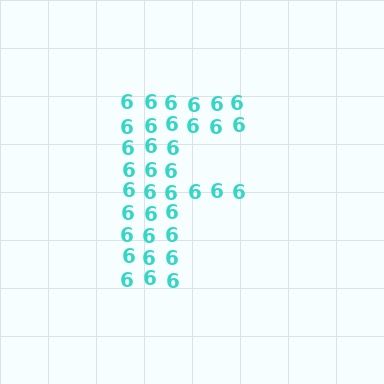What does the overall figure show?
The overall figure shows the letter F.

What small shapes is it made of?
It is made of small digit 6's.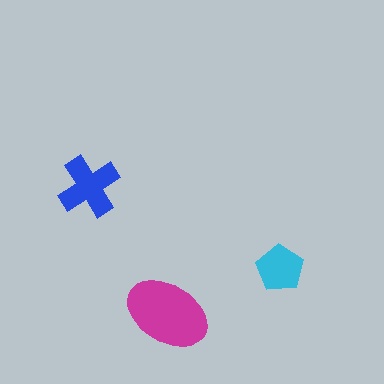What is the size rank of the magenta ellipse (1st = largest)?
1st.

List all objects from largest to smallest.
The magenta ellipse, the blue cross, the cyan pentagon.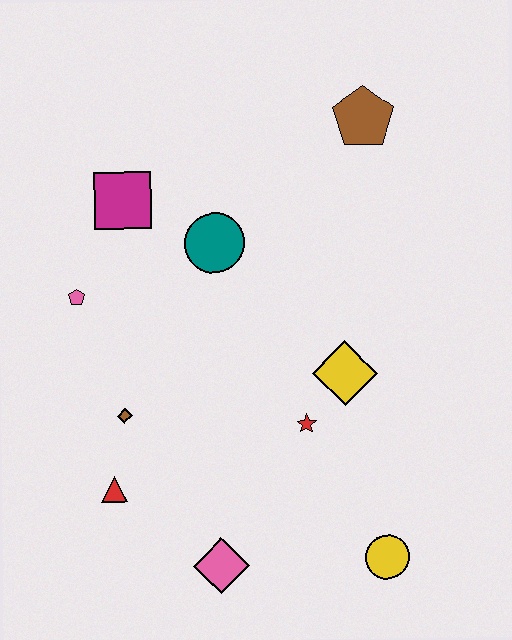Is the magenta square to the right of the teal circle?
No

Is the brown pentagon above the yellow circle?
Yes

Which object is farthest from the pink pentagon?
The yellow circle is farthest from the pink pentagon.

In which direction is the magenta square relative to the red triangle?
The magenta square is above the red triangle.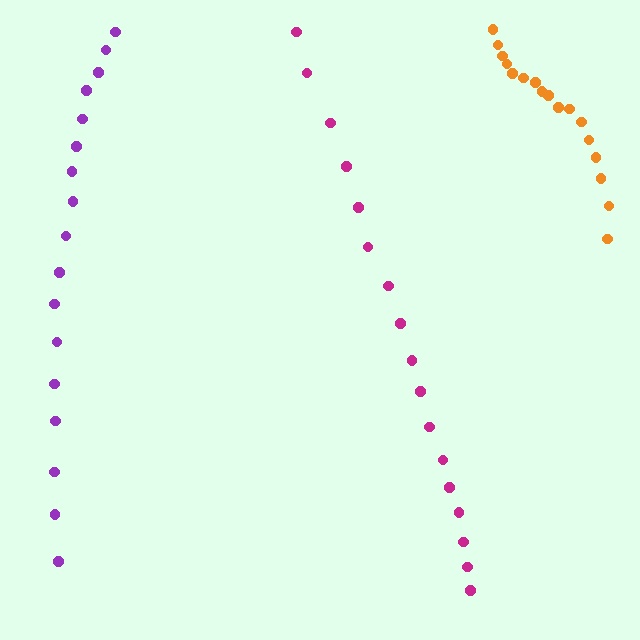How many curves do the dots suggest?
There are 3 distinct paths.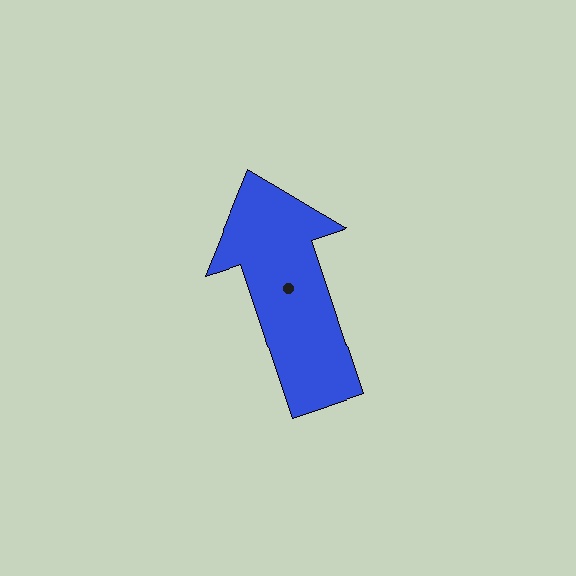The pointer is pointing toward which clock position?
Roughly 11 o'clock.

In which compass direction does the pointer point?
North.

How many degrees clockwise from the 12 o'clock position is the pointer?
Approximately 342 degrees.